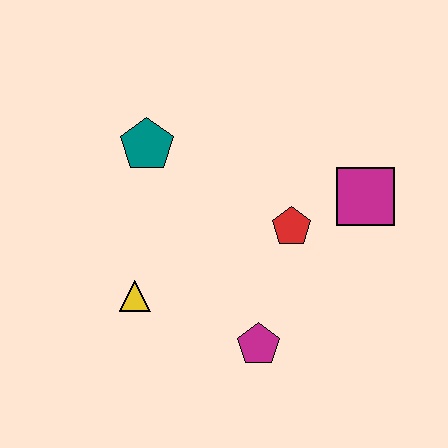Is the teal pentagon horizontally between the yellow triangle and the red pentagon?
Yes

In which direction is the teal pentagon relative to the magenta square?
The teal pentagon is to the left of the magenta square.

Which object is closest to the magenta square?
The red pentagon is closest to the magenta square.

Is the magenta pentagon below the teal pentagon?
Yes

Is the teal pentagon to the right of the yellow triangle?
Yes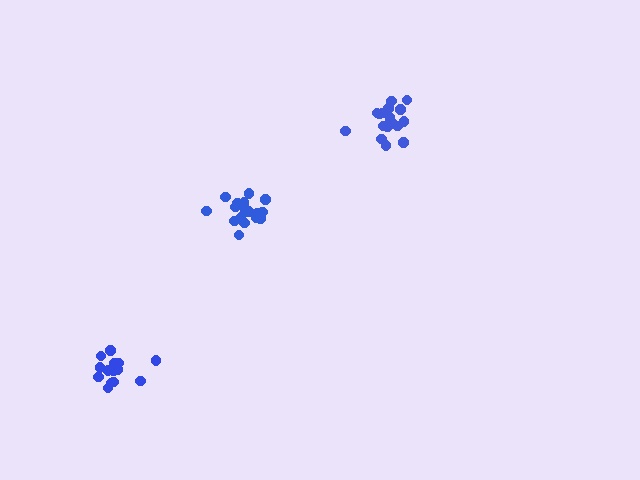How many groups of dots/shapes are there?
There are 3 groups.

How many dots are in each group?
Group 1: 19 dots, Group 2: 16 dots, Group 3: 19 dots (54 total).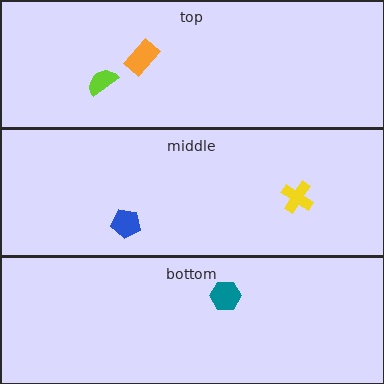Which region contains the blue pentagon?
The middle region.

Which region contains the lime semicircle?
The top region.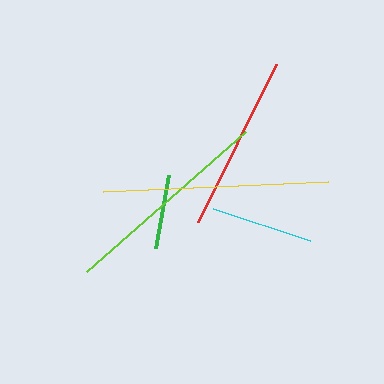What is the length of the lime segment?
The lime segment is approximately 211 pixels long.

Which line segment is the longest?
The yellow line is the longest at approximately 226 pixels.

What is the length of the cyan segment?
The cyan segment is approximately 102 pixels long.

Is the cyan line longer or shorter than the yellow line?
The yellow line is longer than the cyan line.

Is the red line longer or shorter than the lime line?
The lime line is longer than the red line.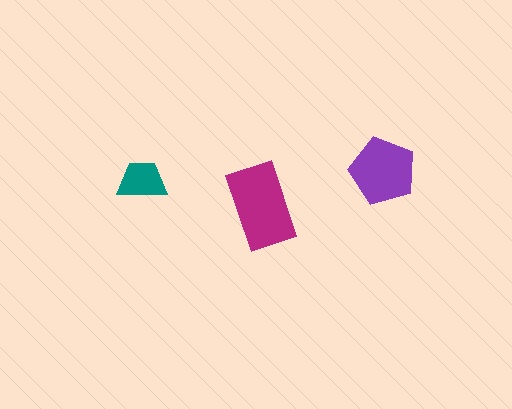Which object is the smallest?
The teal trapezoid.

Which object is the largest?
The magenta rectangle.